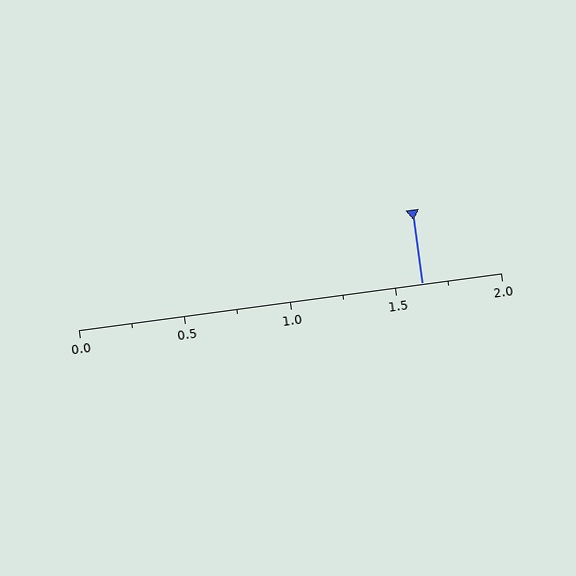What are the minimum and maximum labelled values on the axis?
The axis runs from 0.0 to 2.0.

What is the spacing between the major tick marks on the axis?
The major ticks are spaced 0.5 apart.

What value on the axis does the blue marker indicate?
The marker indicates approximately 1.62.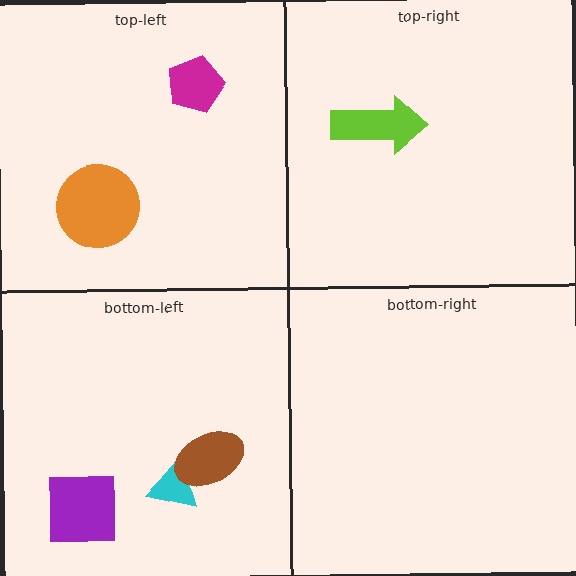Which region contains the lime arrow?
The top-right region.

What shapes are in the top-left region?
The orange circle, the magenta pentagon.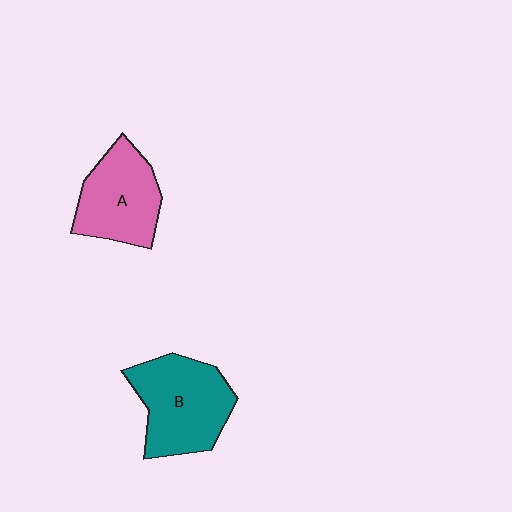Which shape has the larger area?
Shape B (teal).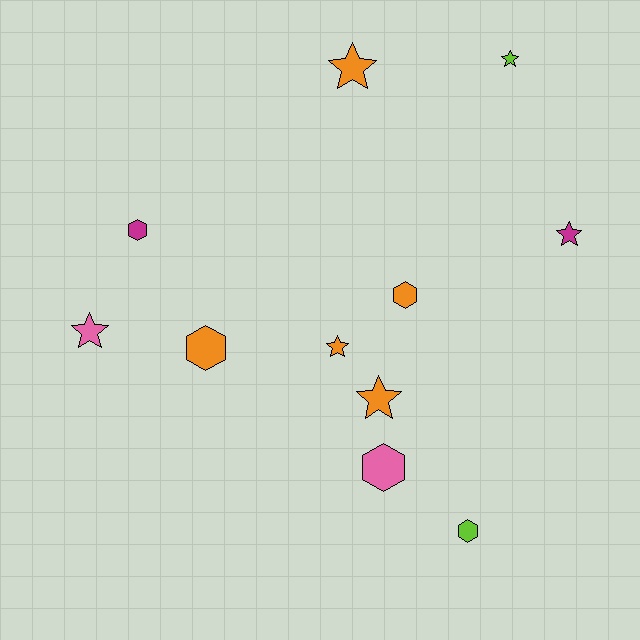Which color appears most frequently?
Orange, with 5 objects.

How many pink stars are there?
There is 1 pink star.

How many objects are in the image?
There are 11 objects.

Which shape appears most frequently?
Star, with 6 objects.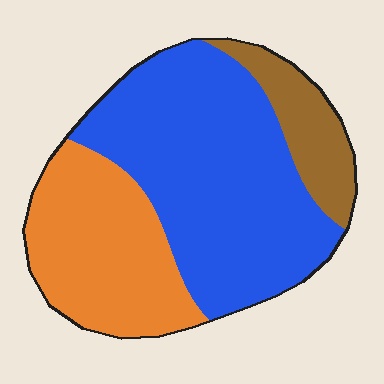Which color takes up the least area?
Brown, at roughly 15%.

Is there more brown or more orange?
Orange.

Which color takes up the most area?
Blue, at roughly 55%.